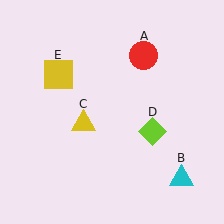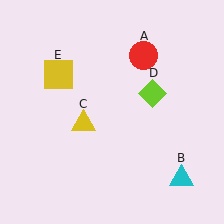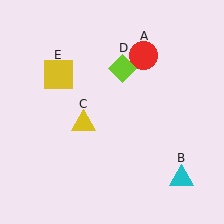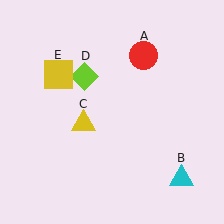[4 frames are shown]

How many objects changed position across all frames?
1 object changed position: lime diamond (object D).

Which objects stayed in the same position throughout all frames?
Red circle (object A) and cyan triangle (object B) and yellow triangle (object C) and yellow square (object E) remained stationary.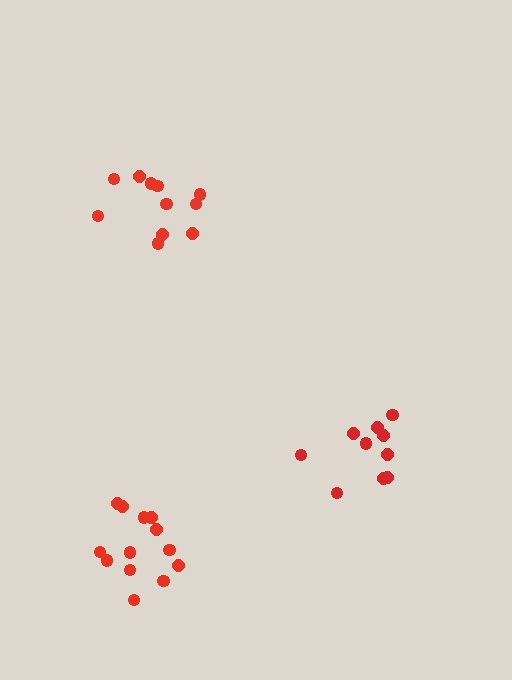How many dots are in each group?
Group 1: 13 dots, Group 2: 11 dots, Group 3: 10 dots (34 total).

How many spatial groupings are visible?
There are 3 spatial groupings.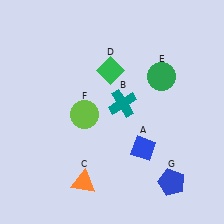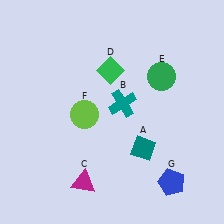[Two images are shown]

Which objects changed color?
A changed from blue to teal. C changed from orange to magenta.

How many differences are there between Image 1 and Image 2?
There are 2 differences between the two images.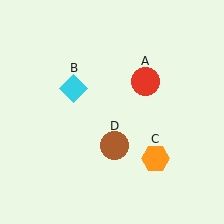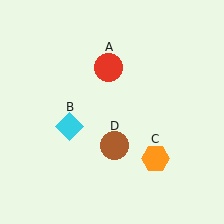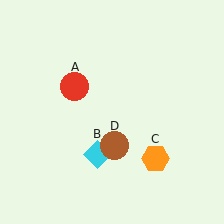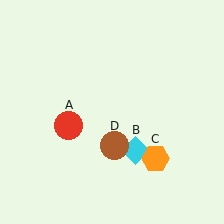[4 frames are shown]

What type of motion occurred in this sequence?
The red circle (object A), cyan diamond (object B) rotated counterclockwise around the center of the scene.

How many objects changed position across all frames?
2 objects changed position: red circle (object A), cyan diamond (object B).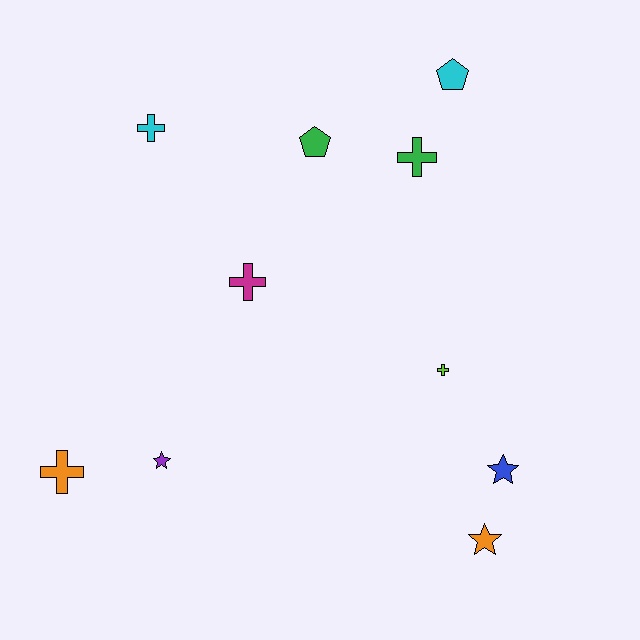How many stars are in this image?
There are 3 stars.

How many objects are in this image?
There are 10 objects.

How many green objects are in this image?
There are 2 green objects.